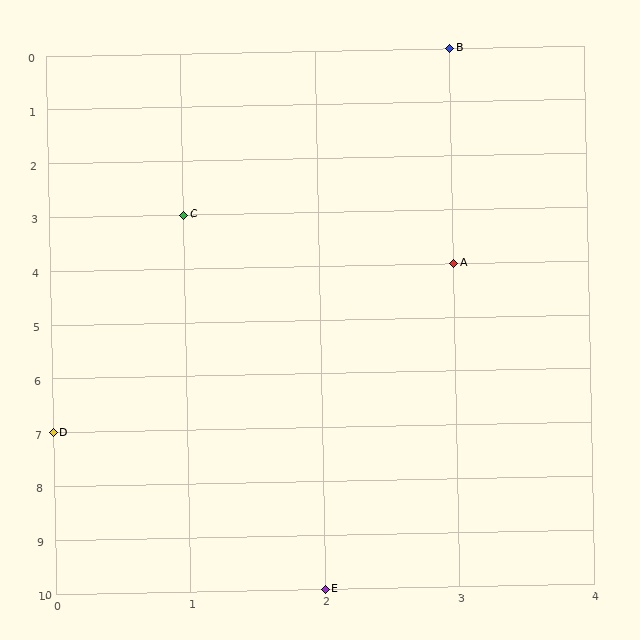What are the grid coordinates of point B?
Point B is at grid coordinates (3, 0).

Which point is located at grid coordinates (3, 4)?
Point A is at (3, 4).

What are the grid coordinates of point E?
Point E is at grid coordinates (2, 10).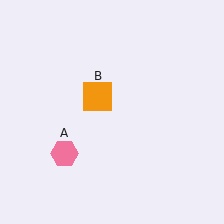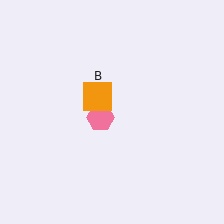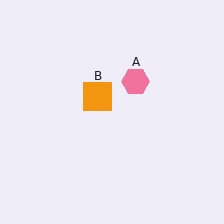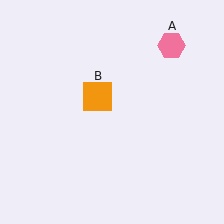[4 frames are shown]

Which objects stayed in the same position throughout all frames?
Orange square (object B) remained stationary.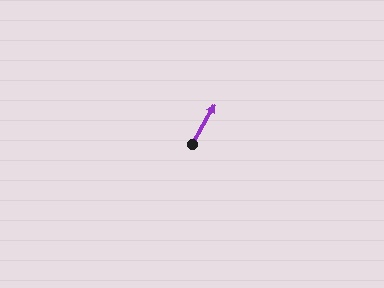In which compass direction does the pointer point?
Northeast.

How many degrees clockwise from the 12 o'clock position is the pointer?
Approximately 29 degrees.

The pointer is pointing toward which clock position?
Roughly 1 o'clock.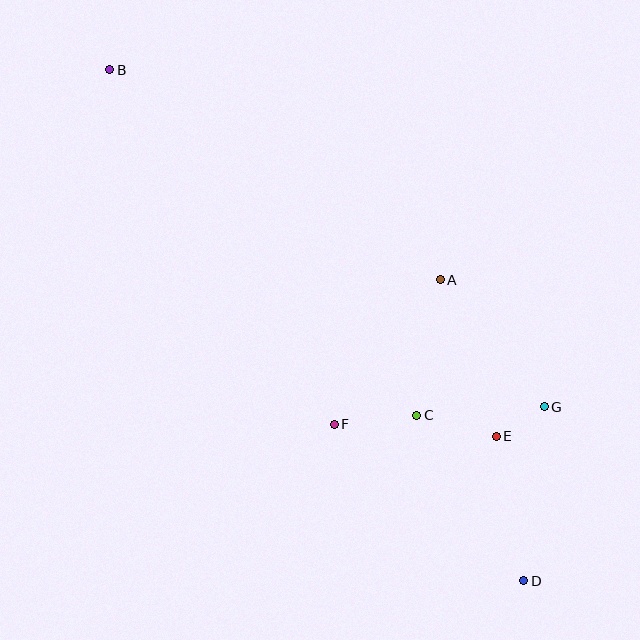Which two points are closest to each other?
Points E and G are closest to each other.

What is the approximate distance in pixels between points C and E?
The distance between C and E is approximately 82 pixels.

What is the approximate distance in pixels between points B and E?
The distance between B and E is approximately 532 pixels.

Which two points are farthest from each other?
Points B and D are farthest from each other.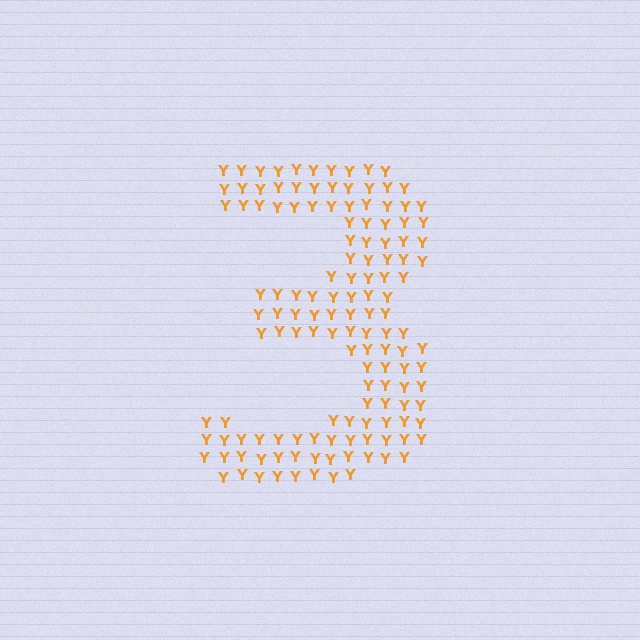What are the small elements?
The small elements are letter Y's.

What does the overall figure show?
The overall figure shows the digit 3.